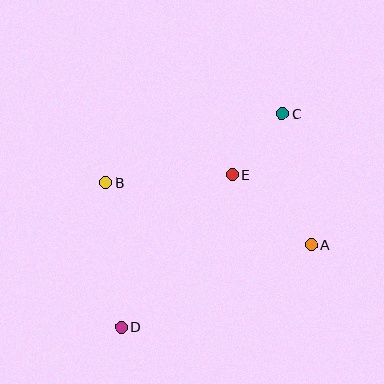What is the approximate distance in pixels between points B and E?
The distance between B and E is approximately 127 pixels.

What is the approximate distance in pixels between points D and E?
The distance between D and E is approximately 188 pixels.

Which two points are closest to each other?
Points C and E are closest to each other.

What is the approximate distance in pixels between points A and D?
The distance between A and D is approximately 207 pixels.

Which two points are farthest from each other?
Points C and D are farthest from each other.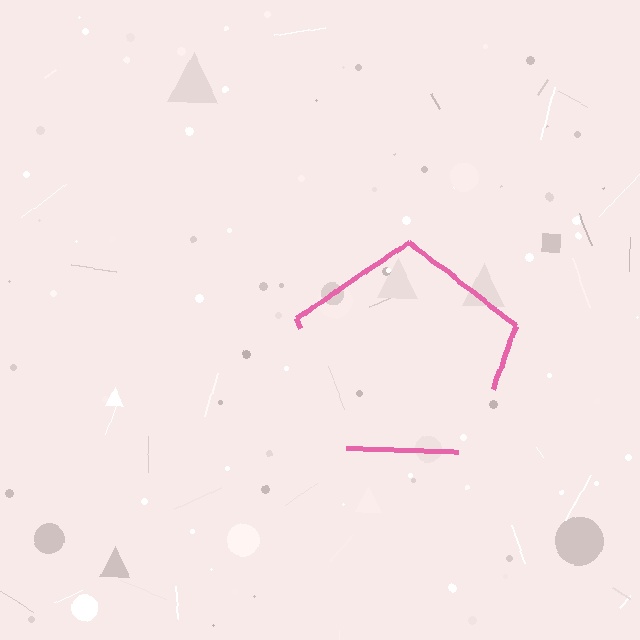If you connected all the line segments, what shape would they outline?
They would outline a pentagon.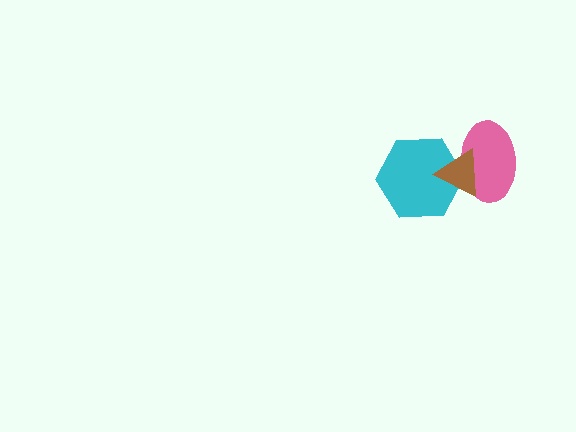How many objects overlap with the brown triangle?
2 objects overlap with the brown triangle.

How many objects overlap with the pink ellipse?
2 objects overlap with the pink ellipse.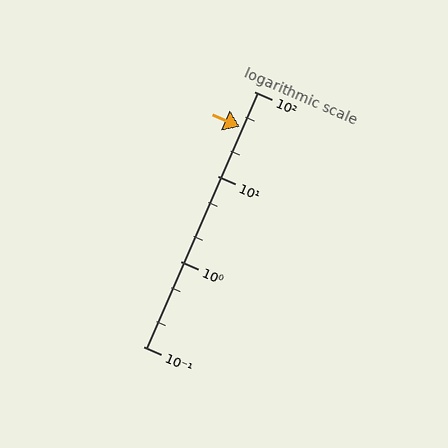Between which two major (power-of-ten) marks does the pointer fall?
The pointer is between 10 and 100.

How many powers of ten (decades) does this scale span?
The scale spans 3 decades, from 0.1 to 100.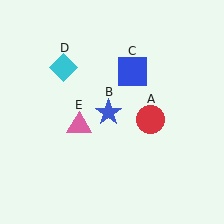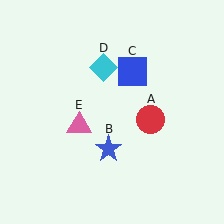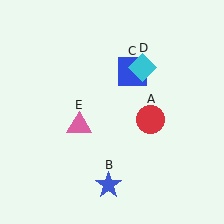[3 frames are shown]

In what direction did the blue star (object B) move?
The blue star (object B) moved down.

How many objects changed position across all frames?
2 objects changed position: blue star (object B), cyan diamond (object D).